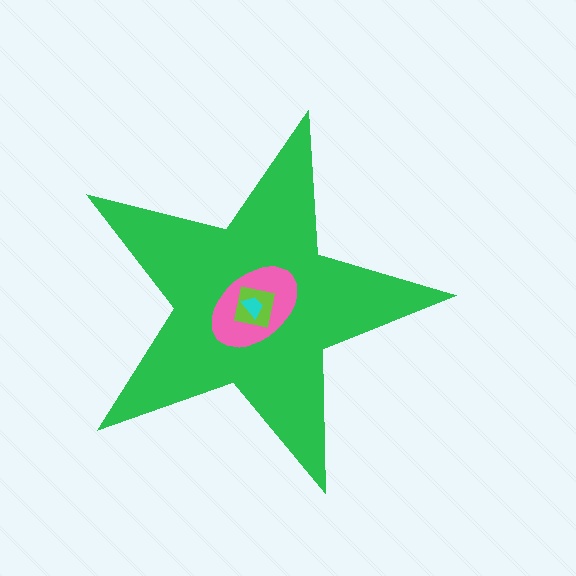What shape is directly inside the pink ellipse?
The lime square.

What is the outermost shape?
The green star.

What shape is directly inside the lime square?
The cyan trapezoid.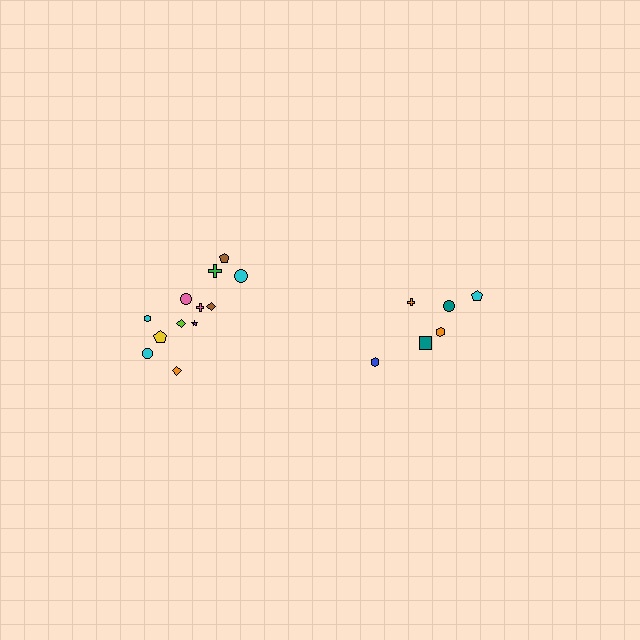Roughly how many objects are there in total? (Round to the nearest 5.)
Roughly 20 objects in total.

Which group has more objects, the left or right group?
The left group.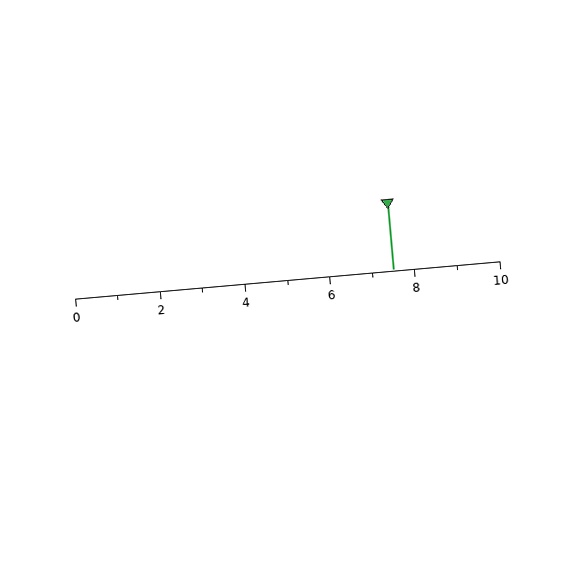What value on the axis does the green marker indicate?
The marker indicates approximately 7.5.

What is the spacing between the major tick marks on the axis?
The major ticks are spaced 2 apart.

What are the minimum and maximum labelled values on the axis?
The axis runs from 0 to 10.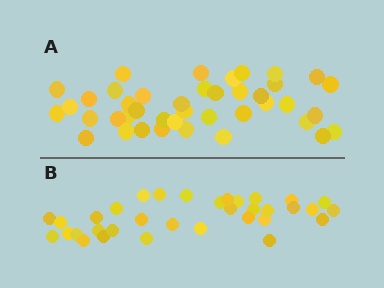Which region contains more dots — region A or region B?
Region A (the top region) has more dots.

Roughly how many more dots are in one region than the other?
Region A has roughly 8 or so more dots than region B.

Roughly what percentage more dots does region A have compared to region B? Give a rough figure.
About 20% more.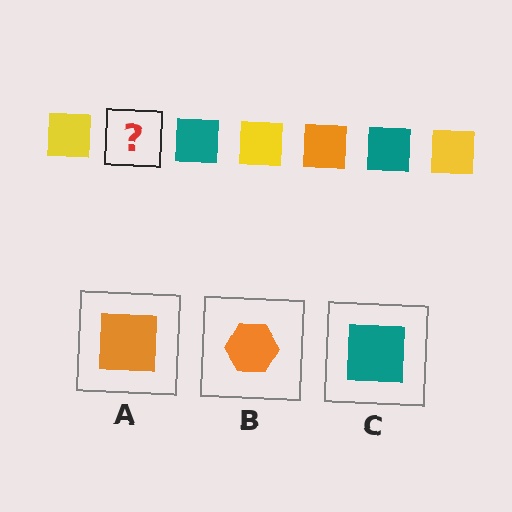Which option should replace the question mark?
Option A.